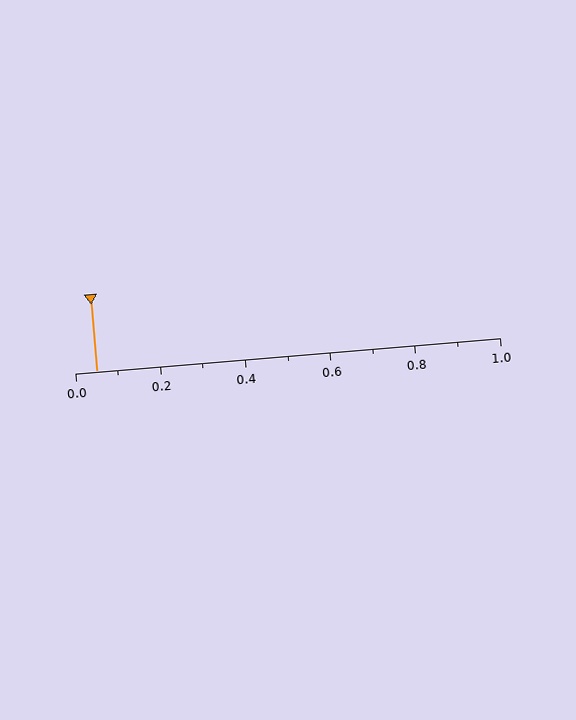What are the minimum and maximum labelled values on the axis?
The axis runs from 0.0 to 1.0.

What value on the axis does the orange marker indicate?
The marker indicates approximately 0.05.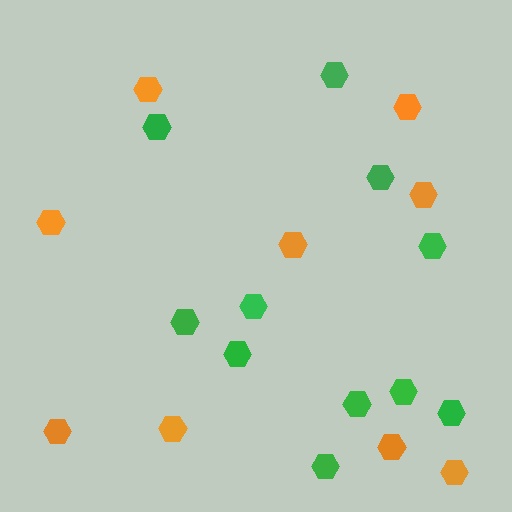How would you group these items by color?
There are 2 groups: one group of green hexagons (11) and one group of orange hexagons (9).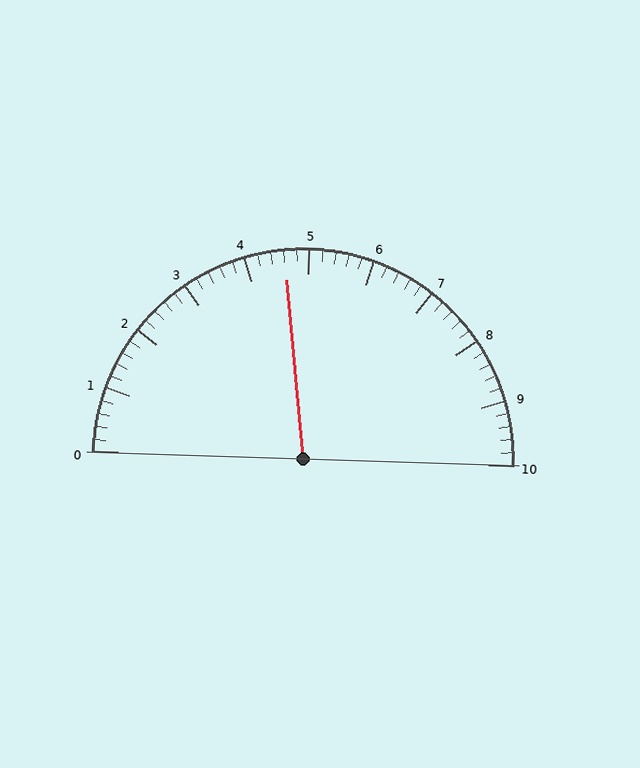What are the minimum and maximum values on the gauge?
The gauge ranges from 0 to 10.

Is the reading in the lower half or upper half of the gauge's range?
The reading is in the lower half of the range (0 to 10).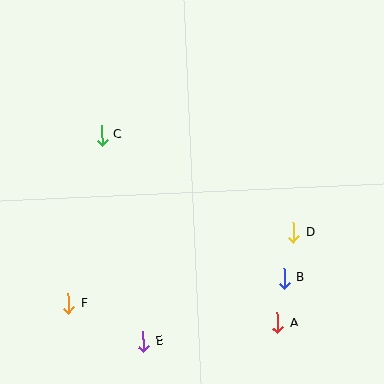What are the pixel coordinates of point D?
Point D is at (294, 232).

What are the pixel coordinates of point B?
Point B is at (284, 278).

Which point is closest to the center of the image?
Point C at (102, 135) is closest to the center.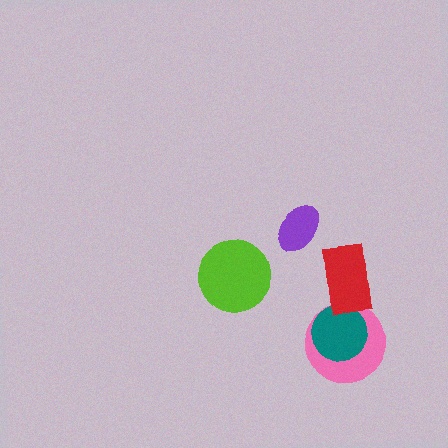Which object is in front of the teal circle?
The red rectangle is in front of the teal circle.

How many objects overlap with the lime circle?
0 objects overlap with the lime circle.